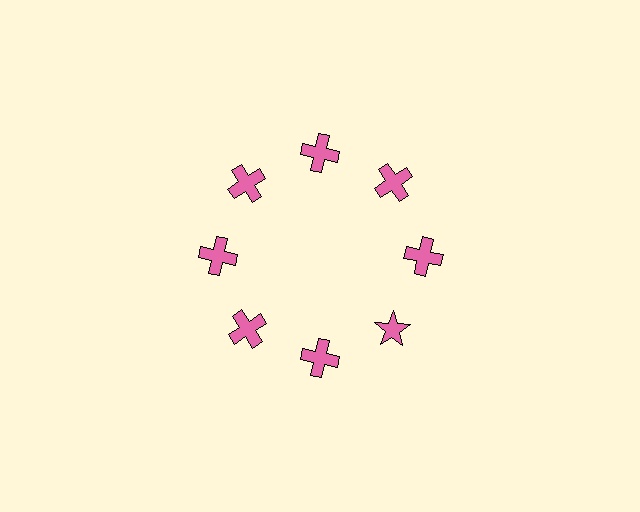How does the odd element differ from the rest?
It has a different shape: star instead of cross.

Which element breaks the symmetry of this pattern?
The pink star at roughly the 4 o'clock position breaks the symmetry. All other shapes are pink crosses.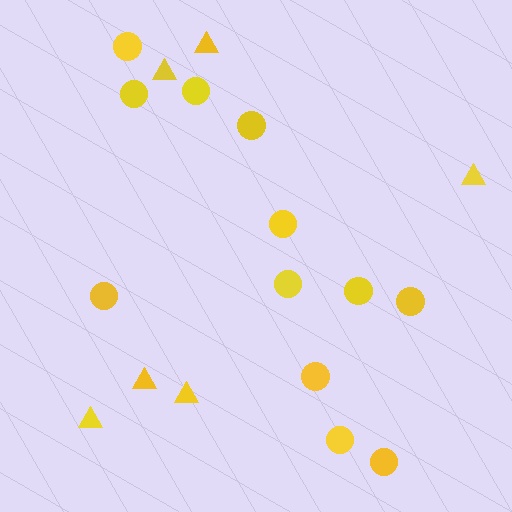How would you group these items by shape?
There are 2 groups: one group of circles (12) and one group of triangles (6).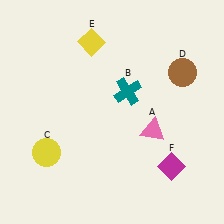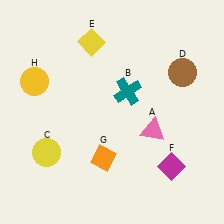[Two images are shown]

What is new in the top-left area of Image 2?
A yellow circle (H) was added in the top-left area of Image 2.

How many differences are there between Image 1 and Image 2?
There are 2 differences between the two images.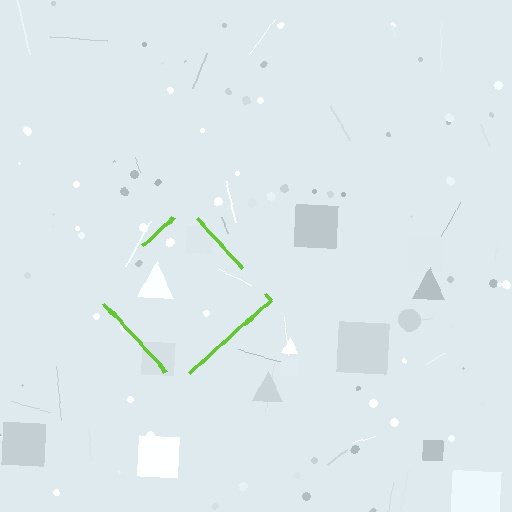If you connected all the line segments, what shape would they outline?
They would outline a diamond.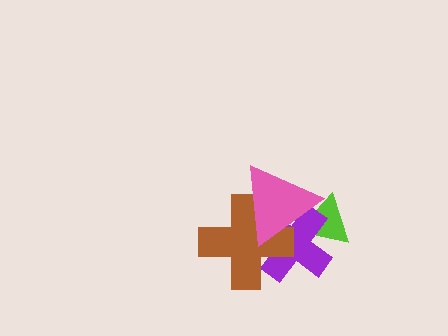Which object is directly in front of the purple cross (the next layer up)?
The brown cross is directly in front of the purple cross.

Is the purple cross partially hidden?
Yes, it is partially covered by another shape.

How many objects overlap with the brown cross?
2 objects overlap with the brown cross.